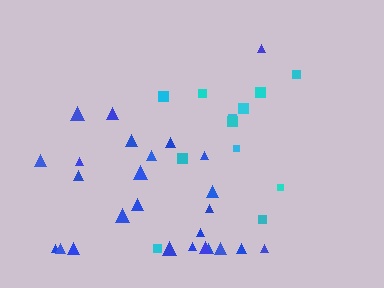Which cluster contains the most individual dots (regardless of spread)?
Blue (26).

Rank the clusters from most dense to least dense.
blue, cyan.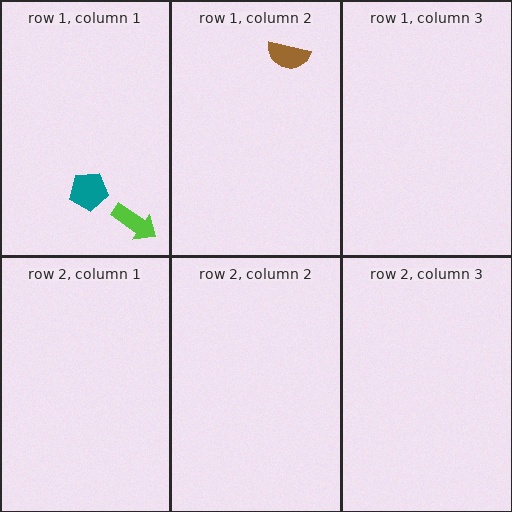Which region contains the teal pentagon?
The row 1, column 1 region.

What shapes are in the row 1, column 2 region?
The brown semicircle.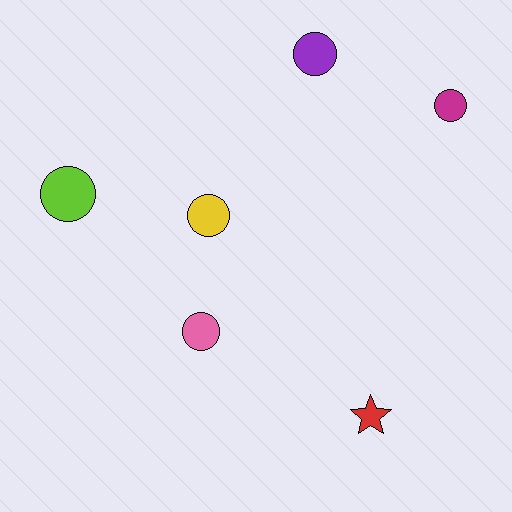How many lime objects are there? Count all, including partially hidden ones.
There is 1 lime object.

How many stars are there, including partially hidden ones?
There is 1 star.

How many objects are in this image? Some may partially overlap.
There are 6 objects.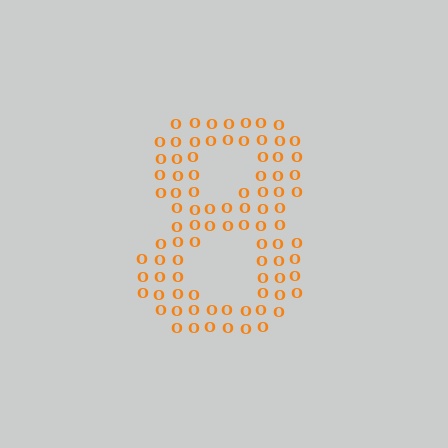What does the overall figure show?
The overall figure shows the digit 8.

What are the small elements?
The small elements are letter O's.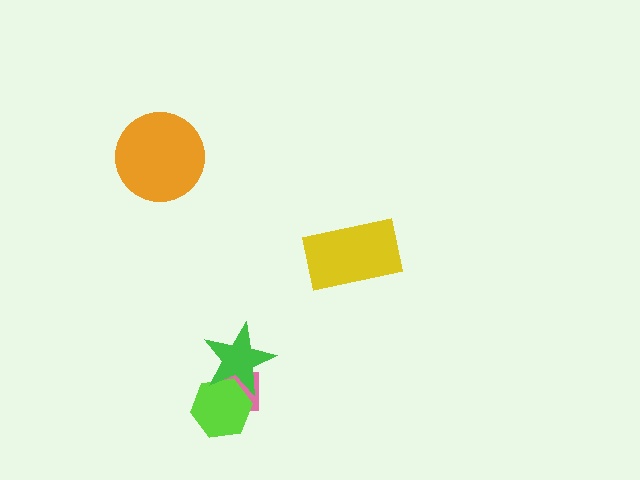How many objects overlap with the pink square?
2 objects overlap with the pink square.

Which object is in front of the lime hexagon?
The green star is in front of the lime hexagon.